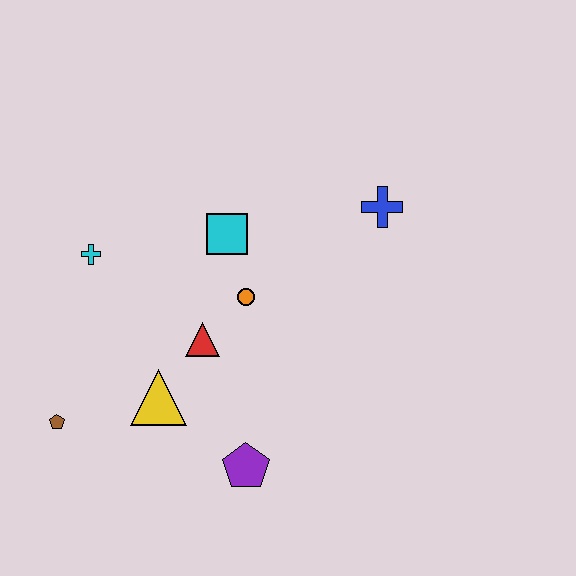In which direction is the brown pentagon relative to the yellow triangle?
The brown pentagon is to the left of the yellow triangle.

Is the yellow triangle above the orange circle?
No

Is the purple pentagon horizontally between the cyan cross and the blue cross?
Yes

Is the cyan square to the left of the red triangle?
No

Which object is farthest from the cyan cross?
The blue cross is farthest from the cyan cross.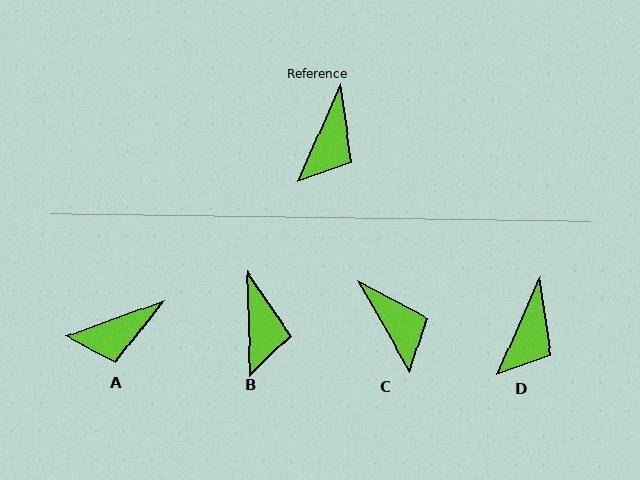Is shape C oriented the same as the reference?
No, it is off by about 53 degrees.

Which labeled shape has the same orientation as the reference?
D.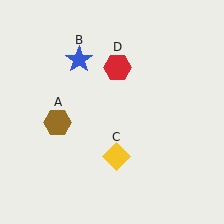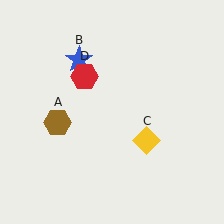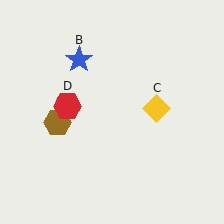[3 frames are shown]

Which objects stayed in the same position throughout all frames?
Brown hexagon (object A) and blue star (object B) remained stationary.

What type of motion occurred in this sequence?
The yellow diamond (object C), red hexagon (object D) rotated counterclockwise around the center of the scene.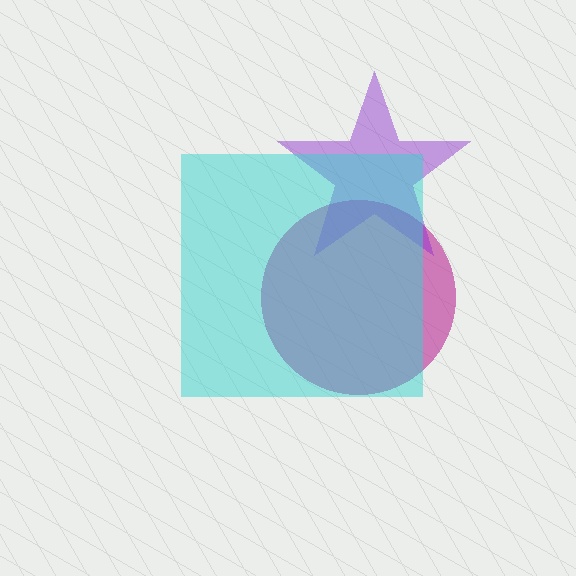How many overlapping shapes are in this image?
There are 3 overlapping shapes in the image.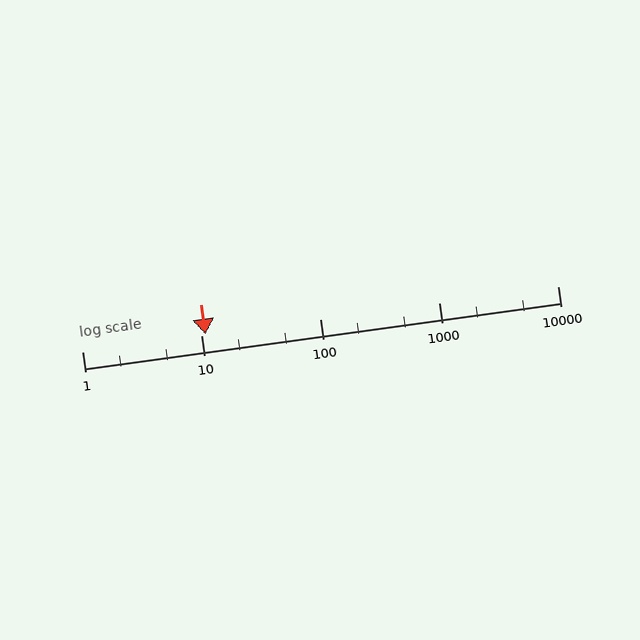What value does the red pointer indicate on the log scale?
The pointer indicates approximately 11.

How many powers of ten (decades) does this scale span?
The scale spans 4 decades, from 1 to 10000.